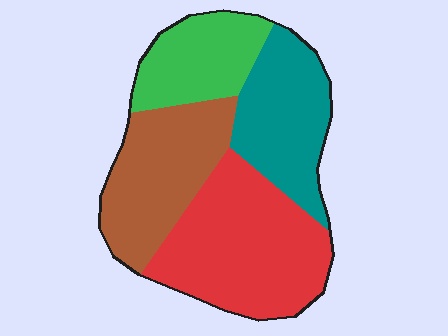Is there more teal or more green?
Teal.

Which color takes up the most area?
Red, at roughly 35%.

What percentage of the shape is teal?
Teal takes up about one quarter (1/4) of the shape.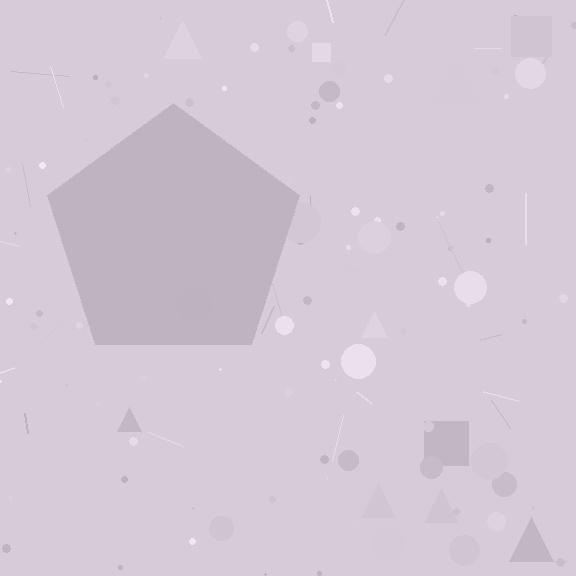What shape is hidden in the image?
A pentagon is hidden in the image.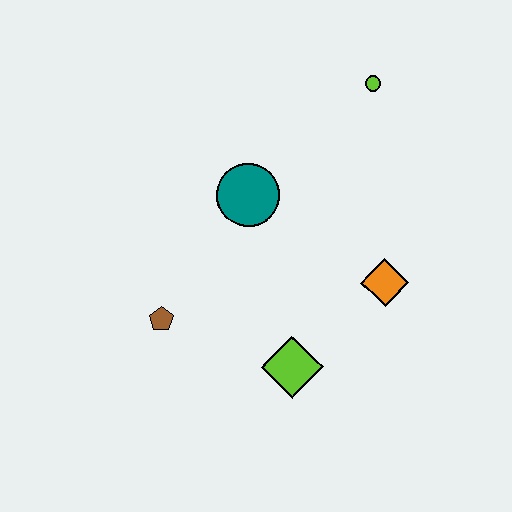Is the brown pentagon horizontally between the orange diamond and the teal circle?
No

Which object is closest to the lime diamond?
The orange diamond is closest to the lime diamond.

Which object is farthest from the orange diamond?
The brown pentagon is farthest from the orange diamond.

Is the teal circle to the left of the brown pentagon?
No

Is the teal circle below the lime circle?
Yes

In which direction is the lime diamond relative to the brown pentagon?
The lime diamond is to the right of the brown pentagon.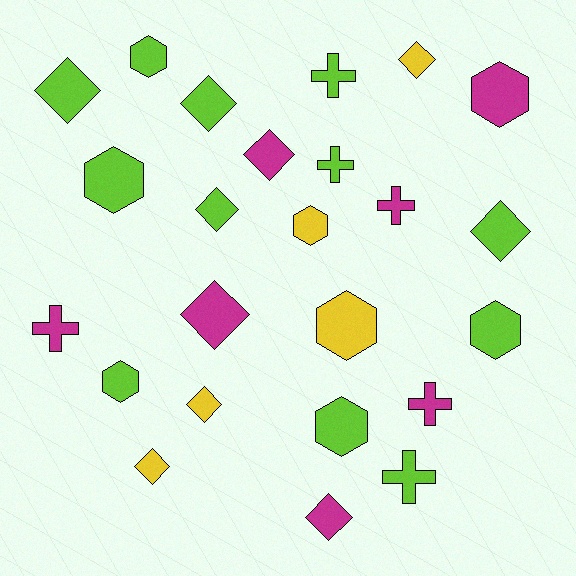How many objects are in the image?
There are 24 objects.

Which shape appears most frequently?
Diamond, with 10 objects.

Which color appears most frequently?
Lime, with 12 objects.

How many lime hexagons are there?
There are 5 lime hexagons.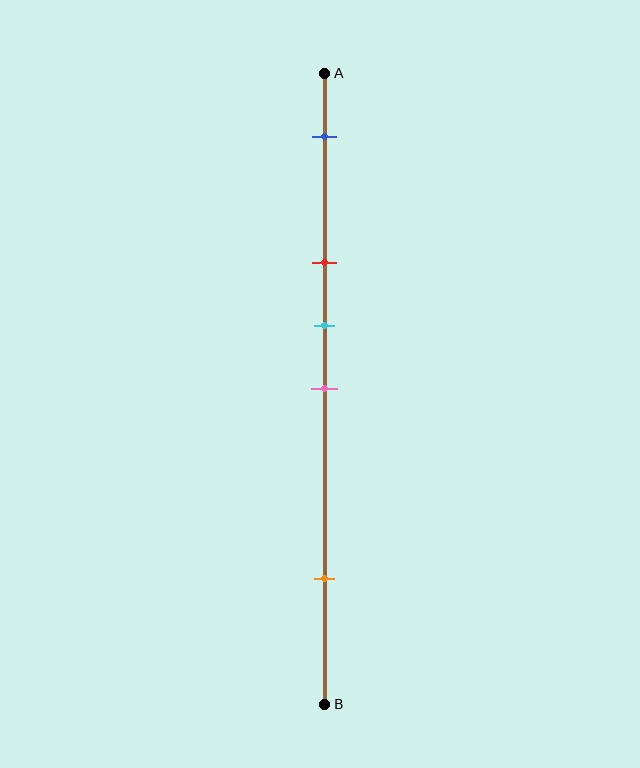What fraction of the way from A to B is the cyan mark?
The cyan mark is approximately 40% (0.4) of the way from A to B.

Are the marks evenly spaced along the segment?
No, the marks are not evenly spaced.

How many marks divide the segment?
There are 5 marks dividing the segment.